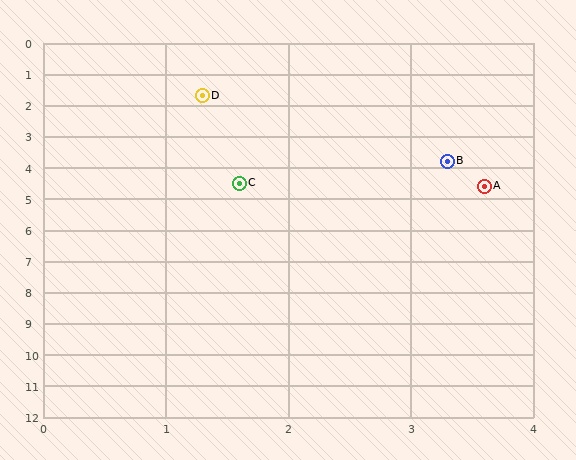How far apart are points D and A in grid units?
Points D and A are about 3.7 grid units apart.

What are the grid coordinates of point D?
Point D is at approximately (1.3, 1.7).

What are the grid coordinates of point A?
Point A is at approximately (3.6, 4.6).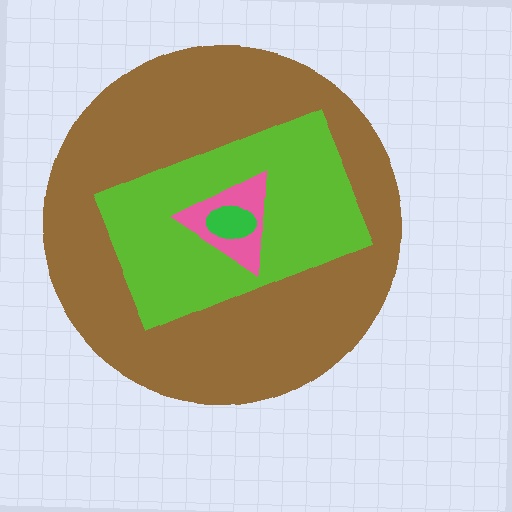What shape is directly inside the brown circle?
The lime rectangle.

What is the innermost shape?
The green ellipse.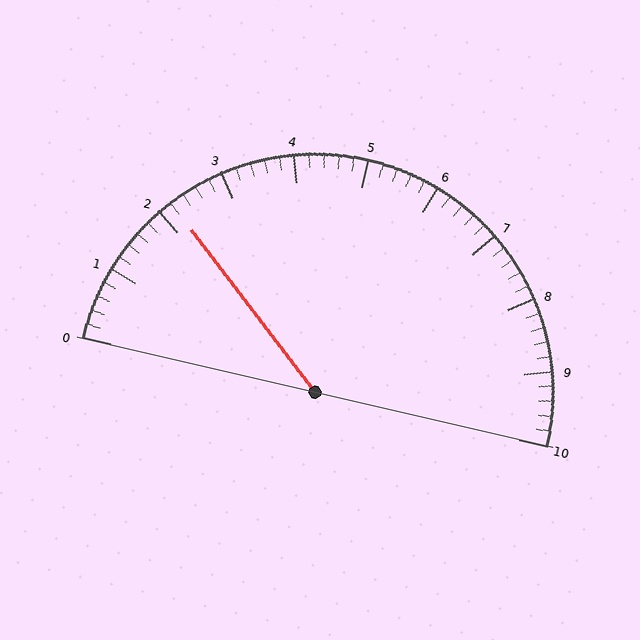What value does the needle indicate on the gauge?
The needle indicates approximately 2.2.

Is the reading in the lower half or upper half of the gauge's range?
The reading is in the lower half of the range (0 to 10).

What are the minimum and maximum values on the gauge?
The gauge ranges from 0 to 10.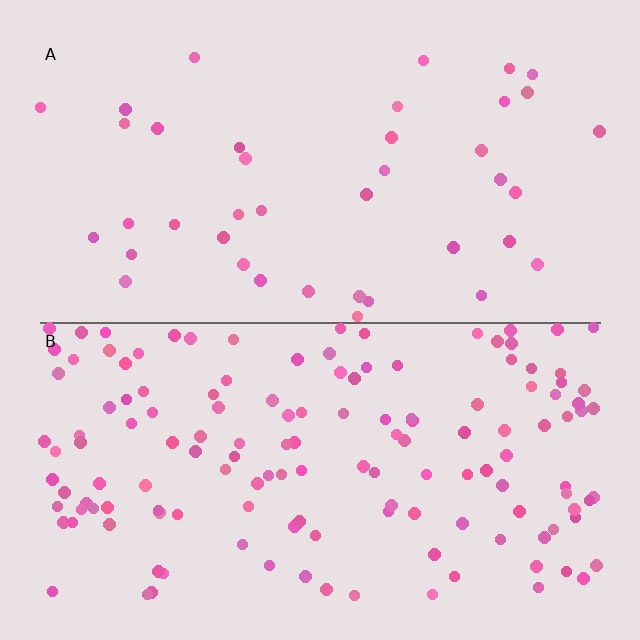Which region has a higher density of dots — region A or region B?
B (the bottom).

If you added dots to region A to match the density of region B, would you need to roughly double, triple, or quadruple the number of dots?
Approximately quadruple.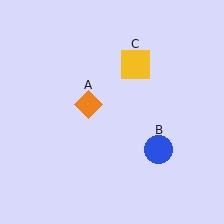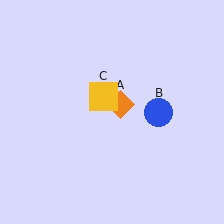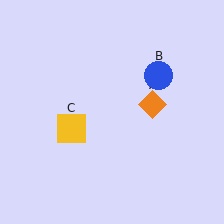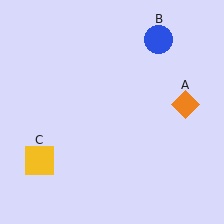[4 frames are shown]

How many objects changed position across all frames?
3 objects changed position: orange diamond (object A), blue circle (object B), yellow square (object C).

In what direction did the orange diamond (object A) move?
The orange diamond (object A) moved right.